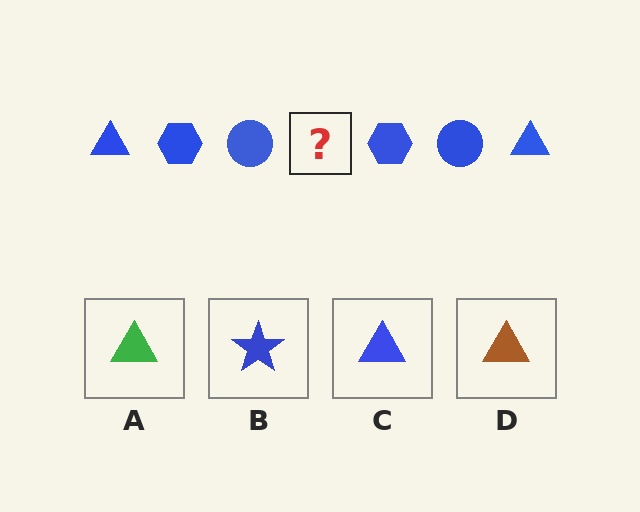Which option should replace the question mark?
Option C.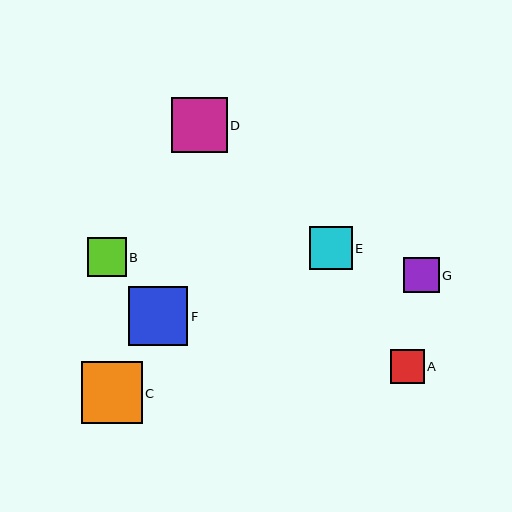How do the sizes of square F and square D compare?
Square F and square D are approximately the same size.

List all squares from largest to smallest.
From largest to smallest: C, F, D, E, B, G, A.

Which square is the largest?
Square C is the largest with a size of approximately 61 pixels.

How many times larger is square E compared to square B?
Square E is approximately 1.1 times the size of square B.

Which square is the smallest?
Square A is the smallest with a size of approximately 34 pixels.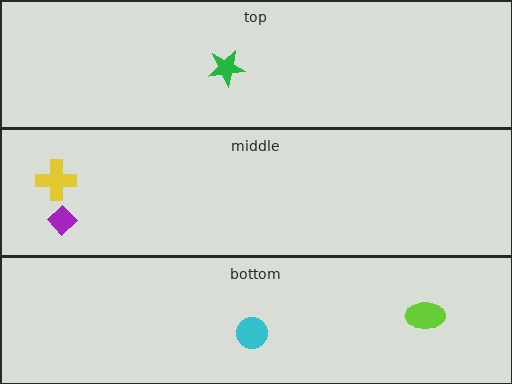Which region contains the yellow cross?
The middle region.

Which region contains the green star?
The top region.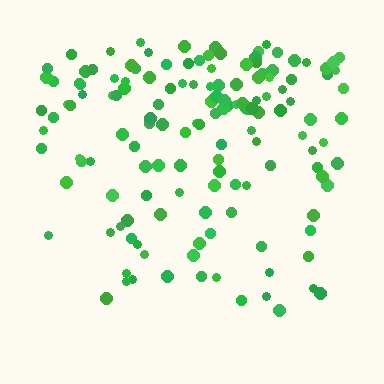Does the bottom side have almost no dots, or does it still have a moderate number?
Still a moderate number, just noticeably fewer than the top.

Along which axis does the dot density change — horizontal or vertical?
Vertical.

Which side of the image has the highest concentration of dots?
The top.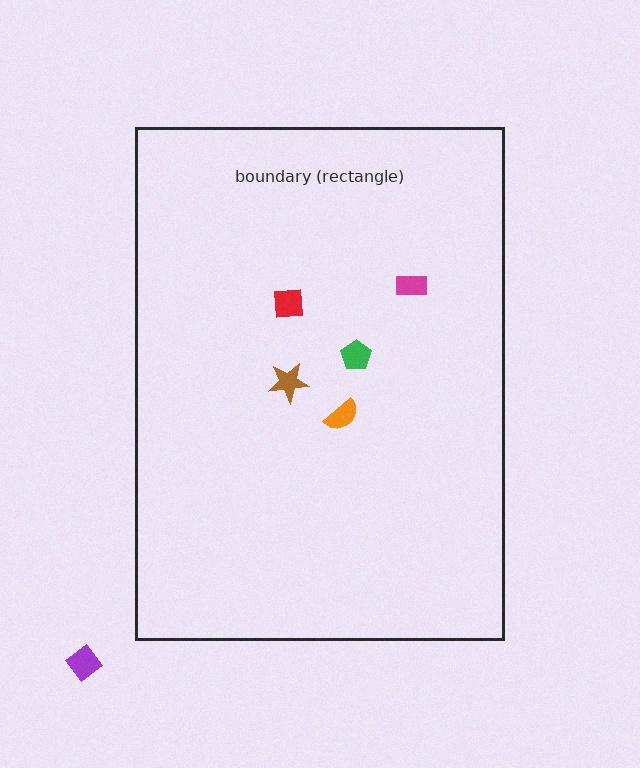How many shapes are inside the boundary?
5 inside, 1 outside.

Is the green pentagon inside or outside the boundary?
Inside.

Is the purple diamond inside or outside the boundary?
Outside.